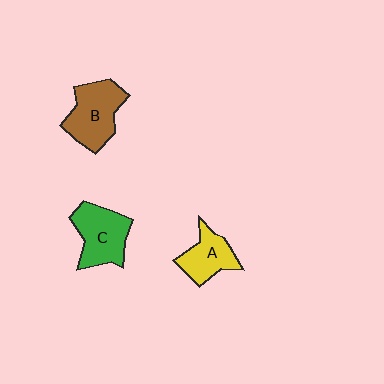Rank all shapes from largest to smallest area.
From largest to smallest: B (brown), C (green), A (yellow).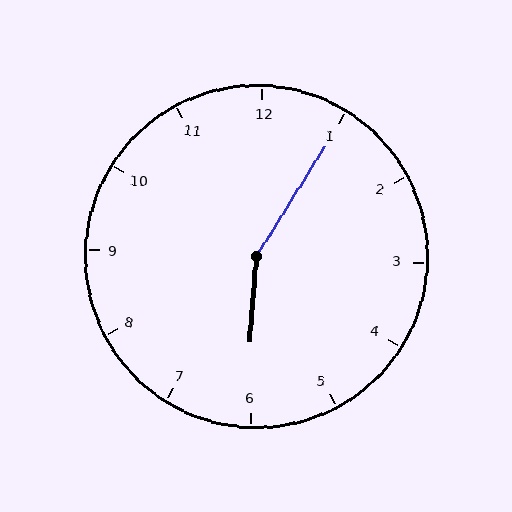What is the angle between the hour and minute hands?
Approximately 152 degrees.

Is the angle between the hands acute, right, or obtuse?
It is obtuse.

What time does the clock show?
6:05.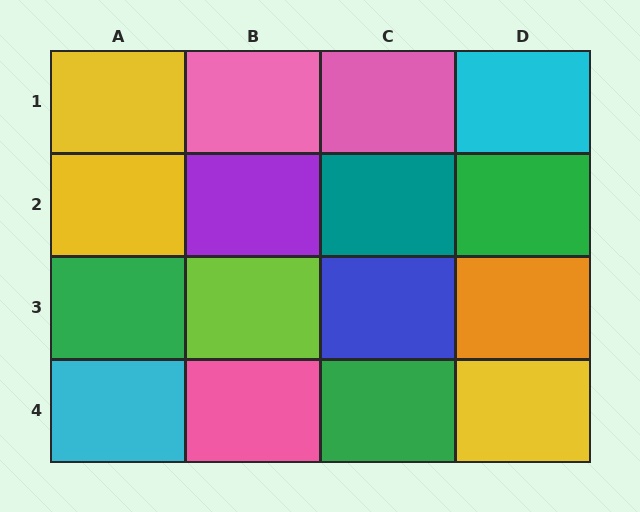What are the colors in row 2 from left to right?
Yellow, purple, teal, green.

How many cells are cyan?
2 cells are cyan.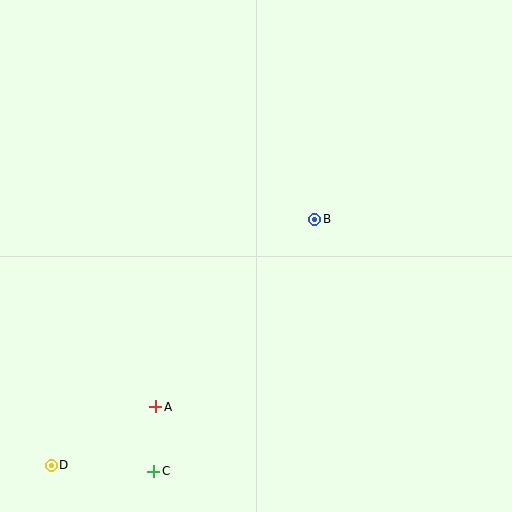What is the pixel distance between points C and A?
The distance between C and A is 64 pixels.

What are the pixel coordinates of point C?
Point C is at (154, 471).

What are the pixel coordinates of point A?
Point A is at (156, 407).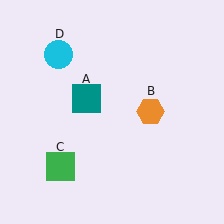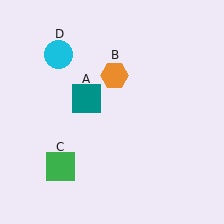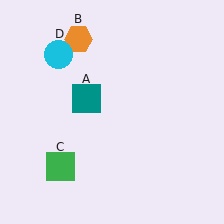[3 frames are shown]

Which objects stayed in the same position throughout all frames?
Teal square (object A) and green square (object C) and cyan circle (object D) remained stationary.